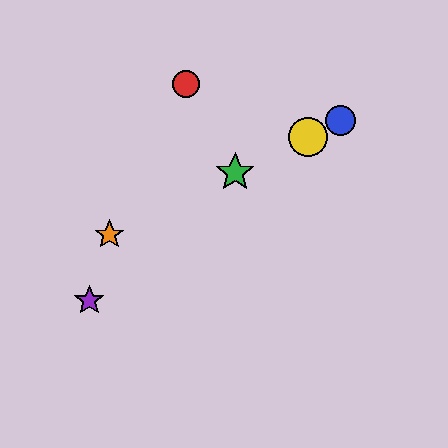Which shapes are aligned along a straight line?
The blue circle, the green star, the yellow circle, the orange star are aligned along a straight line.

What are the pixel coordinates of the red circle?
The red circle is at (186, 84).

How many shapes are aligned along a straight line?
4 shapes (the blue circle, the green star, the yellow circle, the orange star) are aligned along a straight line.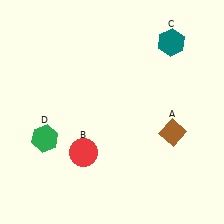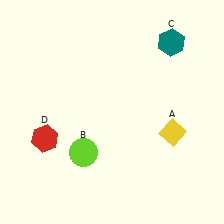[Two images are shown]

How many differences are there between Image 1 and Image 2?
There are 3 differences between the two images.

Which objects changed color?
A changed from brown to yellow. B changed from red to lime. D changed from green to red.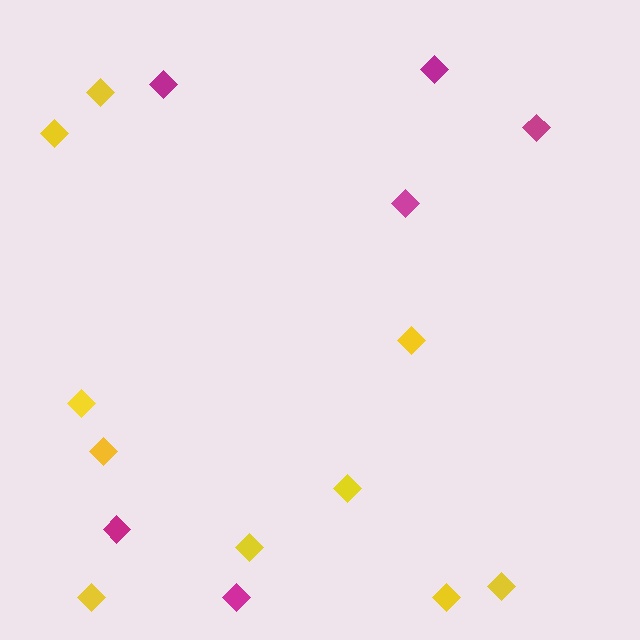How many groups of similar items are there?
There are 2 groups: one group of magenta diamonds (6) and one group of yellow diamonds (10).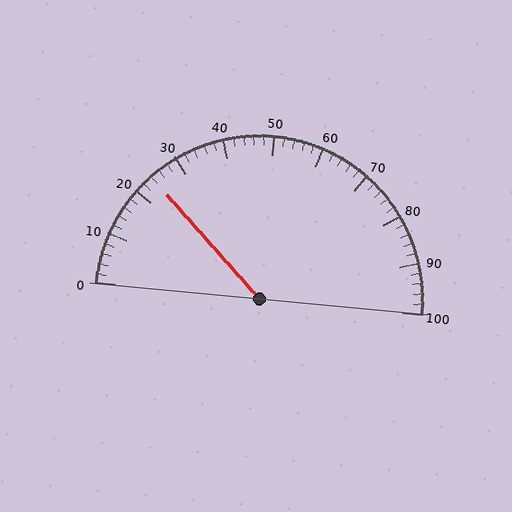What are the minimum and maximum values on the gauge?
The gauge ranges from 0 to 100.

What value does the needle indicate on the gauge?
The needle indicates approximately 24.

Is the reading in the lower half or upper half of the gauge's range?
The reading is in the lower half of the range (0 to 100).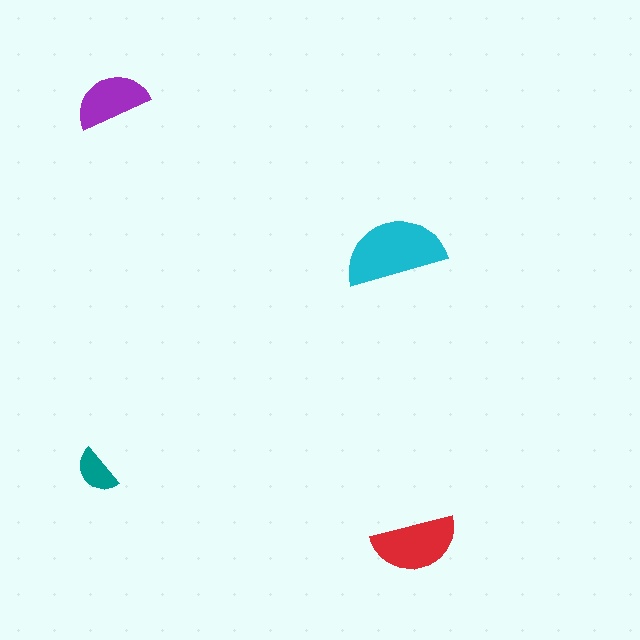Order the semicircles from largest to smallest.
the cyan one, the red one, the purple one, the teal one.